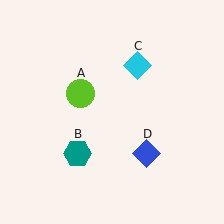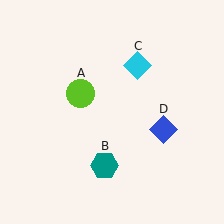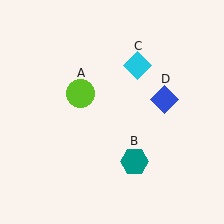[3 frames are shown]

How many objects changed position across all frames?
2 objects changed position: teal hexagon (object B), blue diamond (object D).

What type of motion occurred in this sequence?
The teal hexagon (object B), blue diamond (object D) rotated counterclockwise around the center of the scene.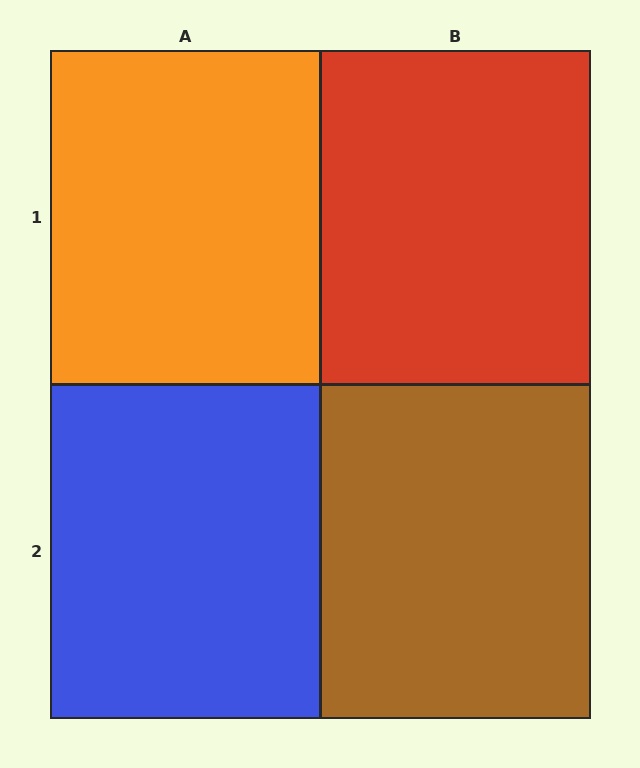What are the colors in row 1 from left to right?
Orange, red.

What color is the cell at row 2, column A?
Blue.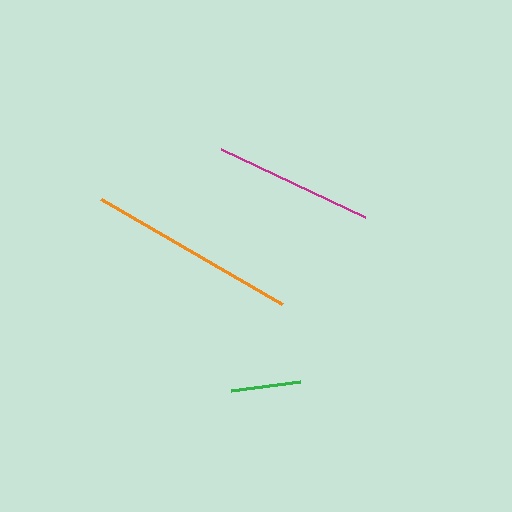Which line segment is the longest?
The orange line is the longest at approximately 209 pixels.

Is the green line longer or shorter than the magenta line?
The magenta line is longer than the green line.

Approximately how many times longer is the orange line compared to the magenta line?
The orange line is approximately 1.3 times the length of the magenta line.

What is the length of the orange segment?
The orange segment is approximately 209 pixels long.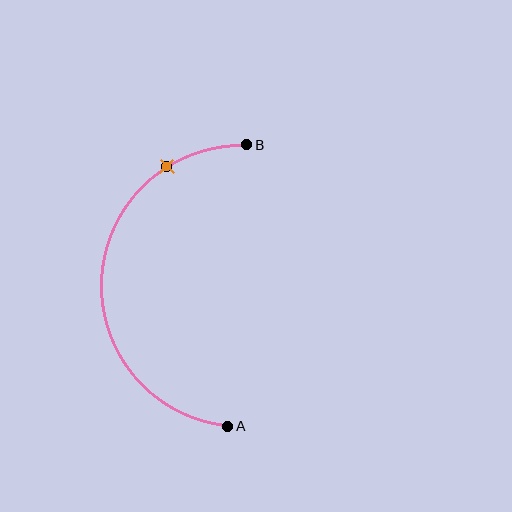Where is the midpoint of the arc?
The arc midpoint is the point on the curve farthest from the straight line joining A and B. It sits to the left of that line.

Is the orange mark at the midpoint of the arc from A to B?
No. The orange mark lies on the arc but is closer to endpoint B. The arc midpoint would be at the point on the curve equidistant along the arc from both A and B.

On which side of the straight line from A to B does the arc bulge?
The arc bulges to the left of the straight line connecting A and B.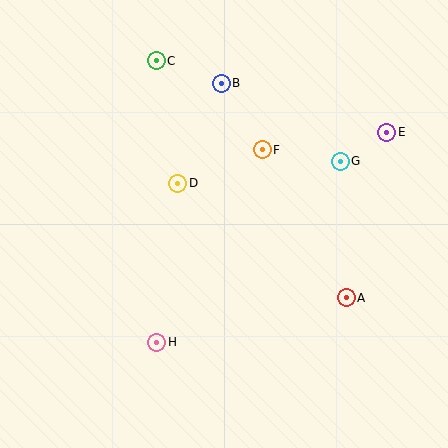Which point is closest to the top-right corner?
Point E is closest to the top-right corner.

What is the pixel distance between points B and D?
The distance between B and D is 109 pixels.